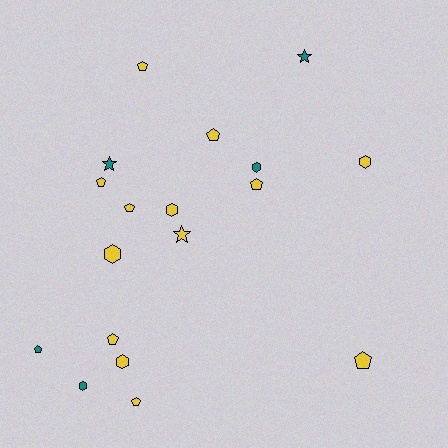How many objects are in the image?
There are 18 objects.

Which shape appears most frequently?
Pentagon, with 9 objects.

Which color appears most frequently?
Yellow, with 13 objects.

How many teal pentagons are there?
There is 1 teal pentagon.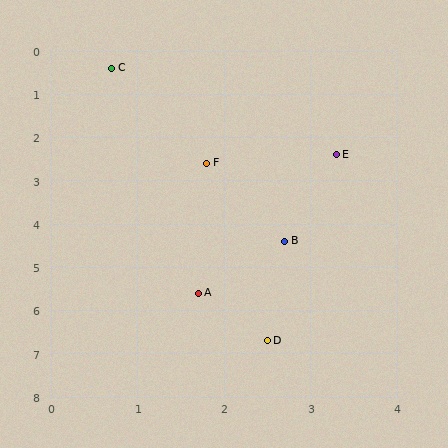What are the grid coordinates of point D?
Point D is at approximately (2.5, 6.7).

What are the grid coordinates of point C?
Point C is at approximately (0.7, 0.4).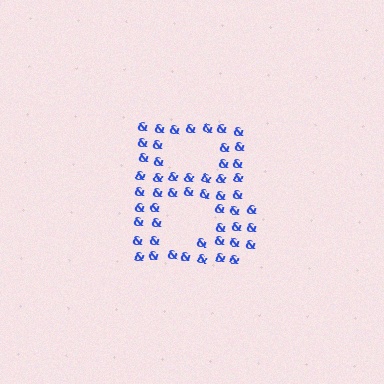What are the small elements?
The small elements are ampersands.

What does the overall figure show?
The overall figure shows the letter B.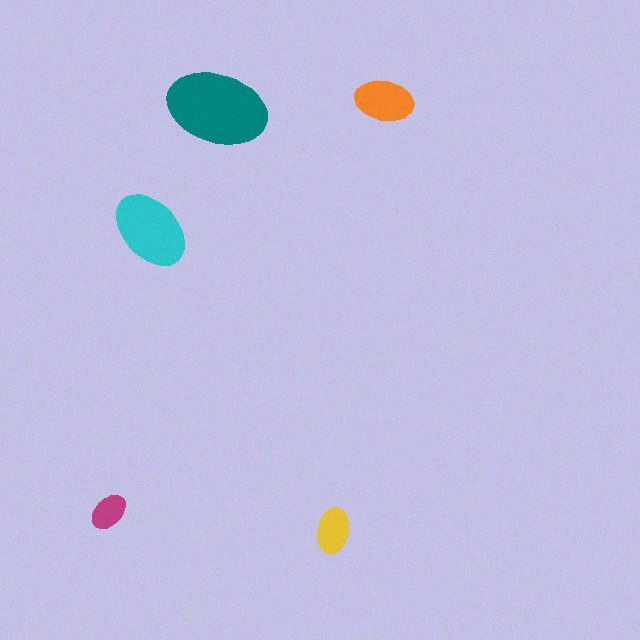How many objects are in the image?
There are 5 objects in the image.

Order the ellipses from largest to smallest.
the teal one, the cyan one, the orange one, the yellow one, the magenta one.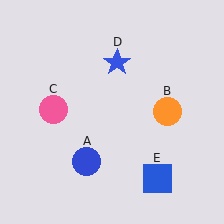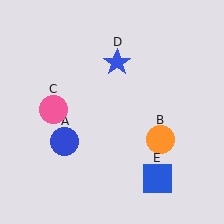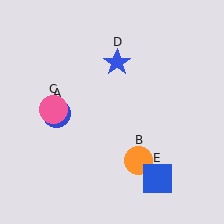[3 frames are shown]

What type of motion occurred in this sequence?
The blue circle (object A), orange circle (object B) rotated clockwise around the center of the scene.